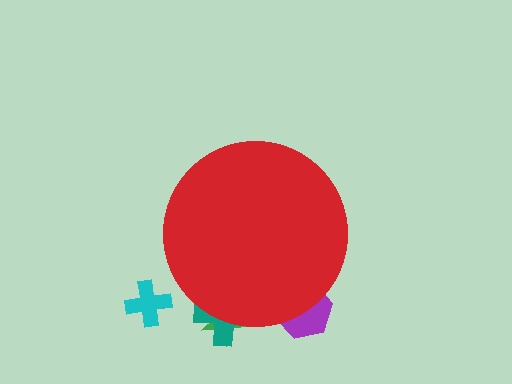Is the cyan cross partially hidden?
No, the cyan cross is fully visible.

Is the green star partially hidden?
Yes, the green star is partially hidden behind the red circle.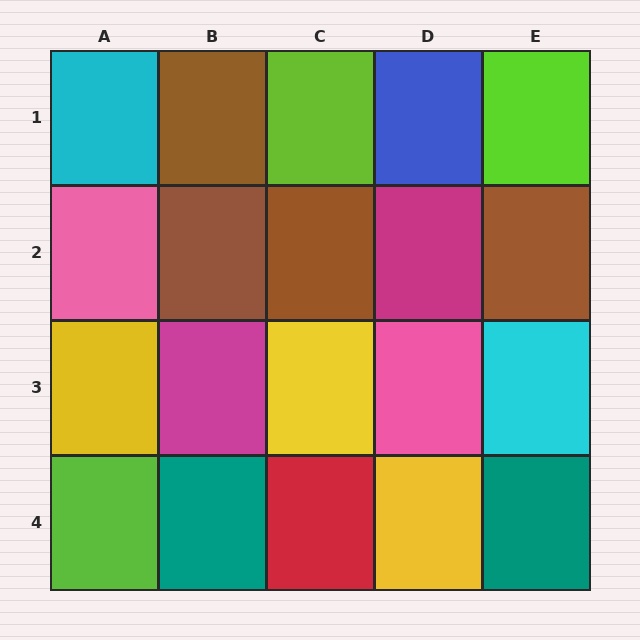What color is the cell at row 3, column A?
Yellow.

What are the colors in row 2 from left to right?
Pink, brown, brown, magenta, brown.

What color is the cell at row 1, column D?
Blue.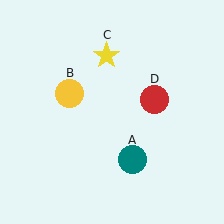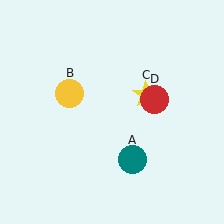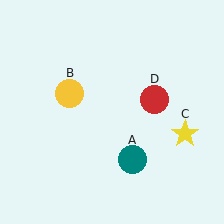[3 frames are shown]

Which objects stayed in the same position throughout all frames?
Teal circle (object A) and yellow circle (object B) and red circle (object D) remained stationary.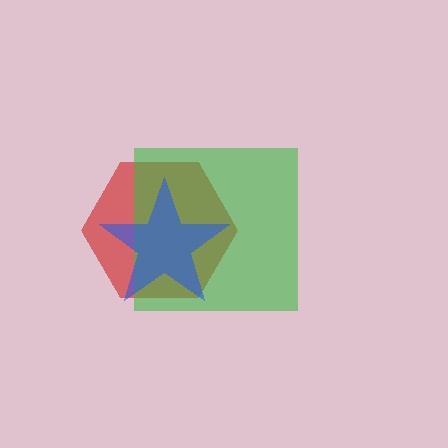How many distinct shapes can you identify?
There are 3 distinct shapes: a red hexagon, a green square, a blue star.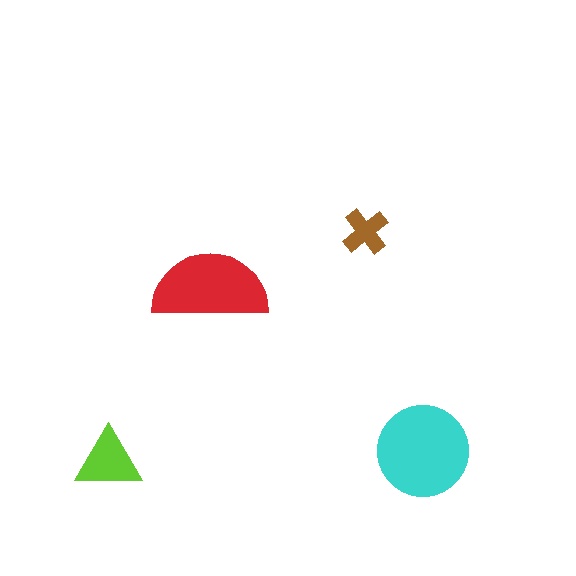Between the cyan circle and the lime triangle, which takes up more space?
The cyan circle.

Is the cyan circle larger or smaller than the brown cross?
Larger.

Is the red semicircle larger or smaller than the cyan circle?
Smaller.